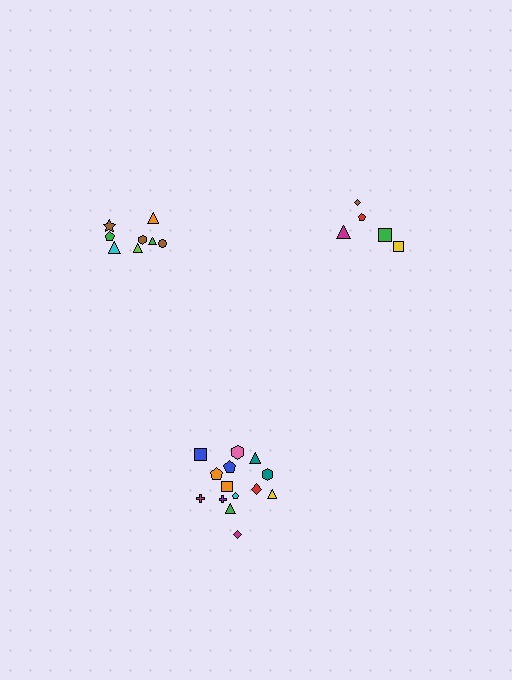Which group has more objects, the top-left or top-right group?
The top-left group.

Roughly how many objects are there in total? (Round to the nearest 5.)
Roughly 30 objects in total.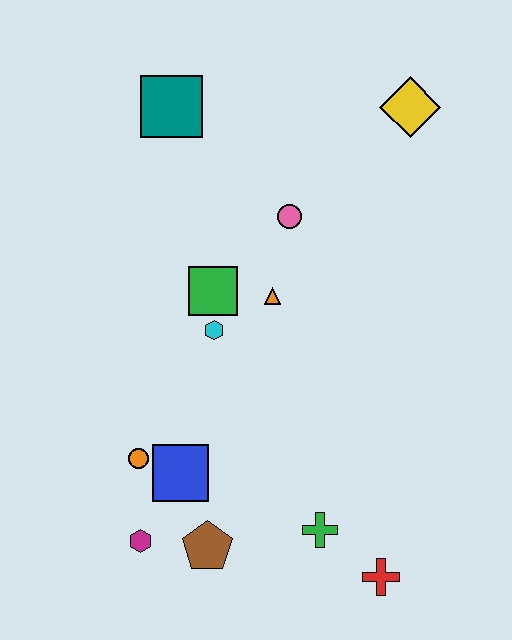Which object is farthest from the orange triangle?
The red cross is farthest from the orange triangle.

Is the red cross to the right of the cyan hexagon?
Yes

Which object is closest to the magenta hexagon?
The brown pentagon is closest to the magenta hexagon.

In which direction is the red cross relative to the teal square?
The red cross is below the teal square.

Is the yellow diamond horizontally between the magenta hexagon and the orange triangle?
No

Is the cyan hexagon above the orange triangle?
No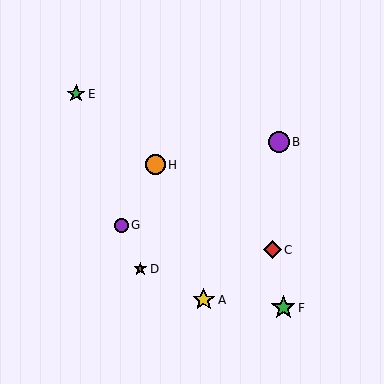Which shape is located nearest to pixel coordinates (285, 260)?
The red diamond (labeled C) at (272, 250) is nearest to that location.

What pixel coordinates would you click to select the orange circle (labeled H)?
Click at (155, 165) to select the orange circle H.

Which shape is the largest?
The green star (labeled F) is the largest.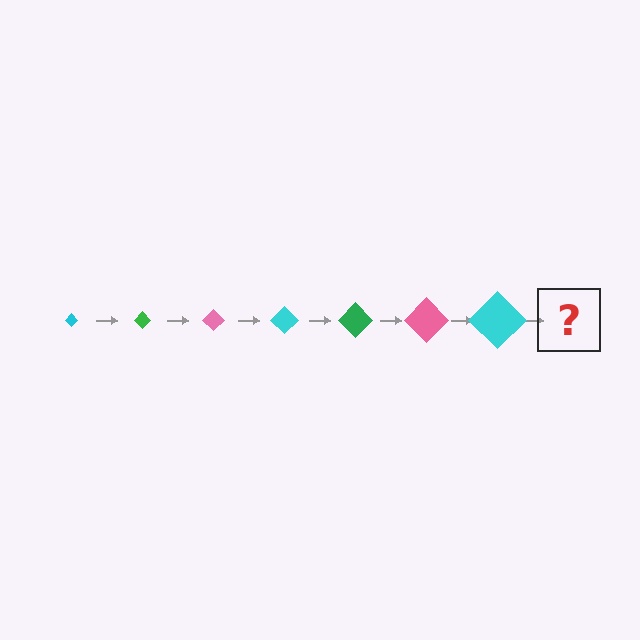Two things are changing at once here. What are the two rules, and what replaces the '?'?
The two rules are that the diamond grows larger each step and the color cycles through cyan, green, and pink. The '?' should be a green diamond, larger than the previous one.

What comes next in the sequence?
The next element should be a green diamond, larger than the previous one.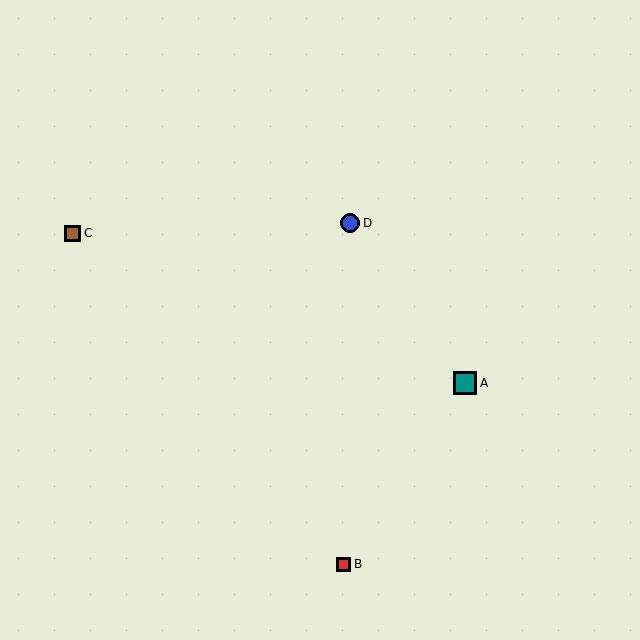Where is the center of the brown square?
The center of the brown square is at (73, 233).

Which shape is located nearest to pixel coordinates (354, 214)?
The blue circle (labeled D) at (350, 223) is nearest to that location.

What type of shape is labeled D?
Shape D is a blue circle.